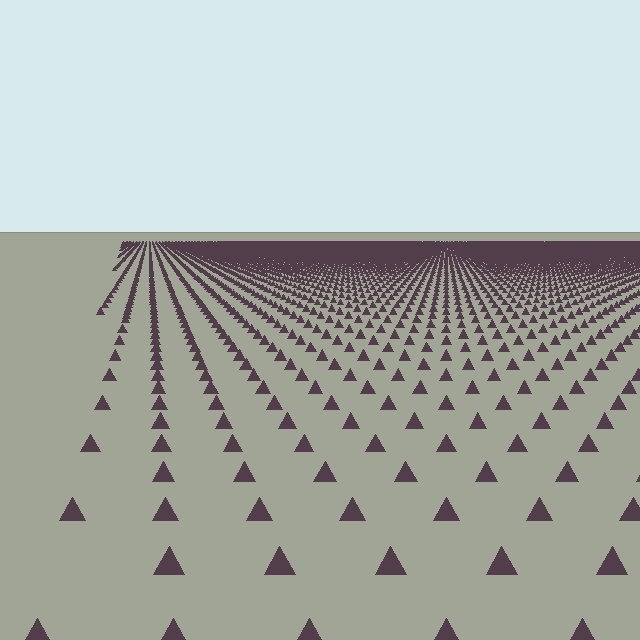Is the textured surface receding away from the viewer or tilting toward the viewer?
The surface is receding away from the viewer. Texture elements get smaller and denser toward the top.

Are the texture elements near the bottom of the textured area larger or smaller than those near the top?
Larger. Near the bottom, elements are closer to the viewer and appear at a bigger on-screen size.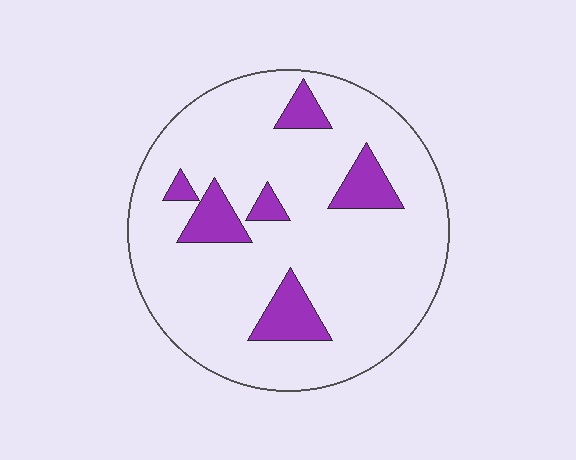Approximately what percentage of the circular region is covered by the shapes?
Approximately 15%.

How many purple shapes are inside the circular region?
6.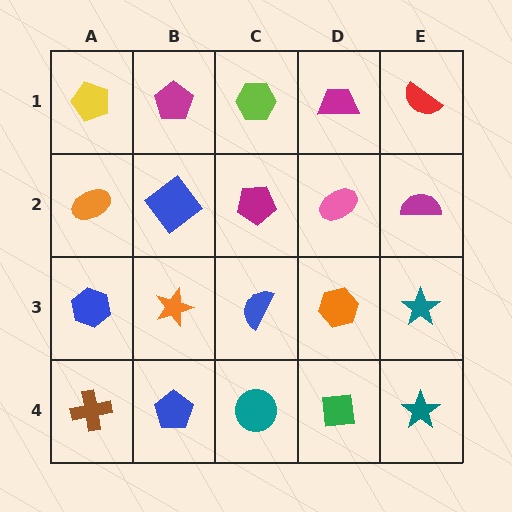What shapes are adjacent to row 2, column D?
A magenta trapezoid (row 1, column D), an orange hexagon (row 3, column D), a magenta pentagon (row 2, column C), a magenta semicircle (row 2, column E).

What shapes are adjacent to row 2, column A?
A yellow pentagon (row 1, column A), a blue hexagon (row 3, column A), a blue diamond (row 2, column B).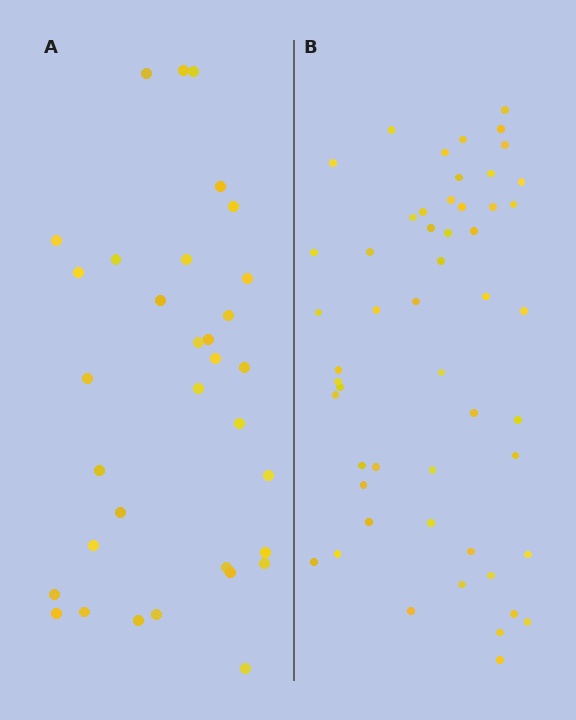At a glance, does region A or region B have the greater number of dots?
Region B (the right region) has more dots.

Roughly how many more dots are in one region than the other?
Region B has approximately 20 more dots than region A.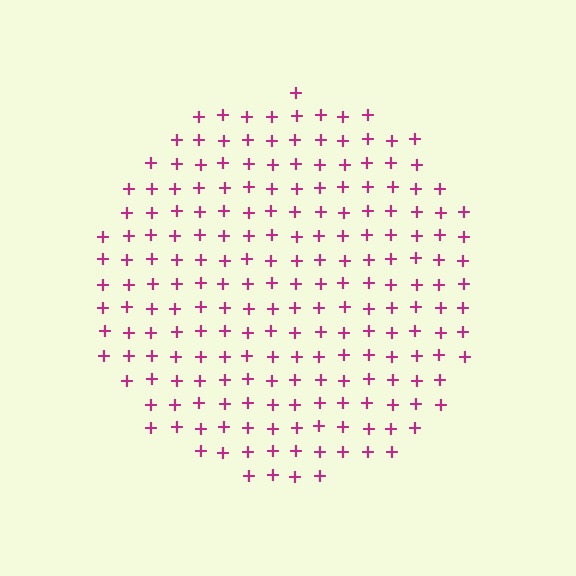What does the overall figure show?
The overall figure shows a circle.